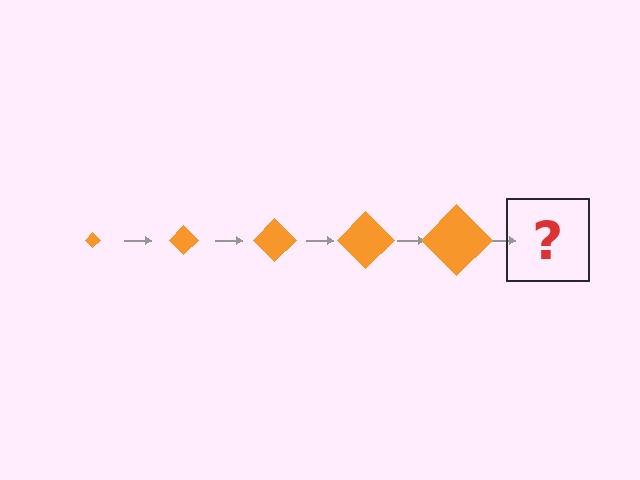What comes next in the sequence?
The next element should be an orange diamond, larger than the previous one.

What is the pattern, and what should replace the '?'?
The pattern is that the diamond gets progressively larger each step. The '?' should be an orange diamond, larger than the previous one.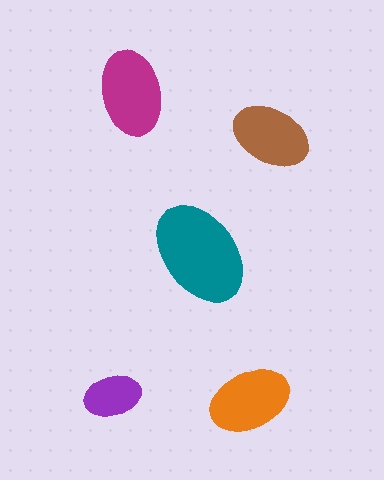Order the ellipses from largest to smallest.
the teal one, the magenta one, the orange one, the brown one, the purple one.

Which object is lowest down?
The orange ellipse is bottommost.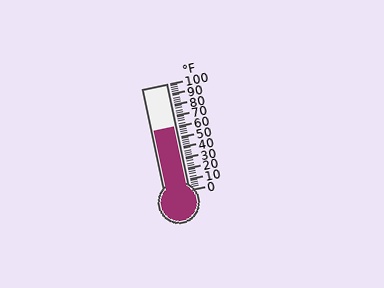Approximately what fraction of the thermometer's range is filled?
The thermometer is filled to approximately 60% of its range.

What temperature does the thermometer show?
The thermometer shows approximately 60°F.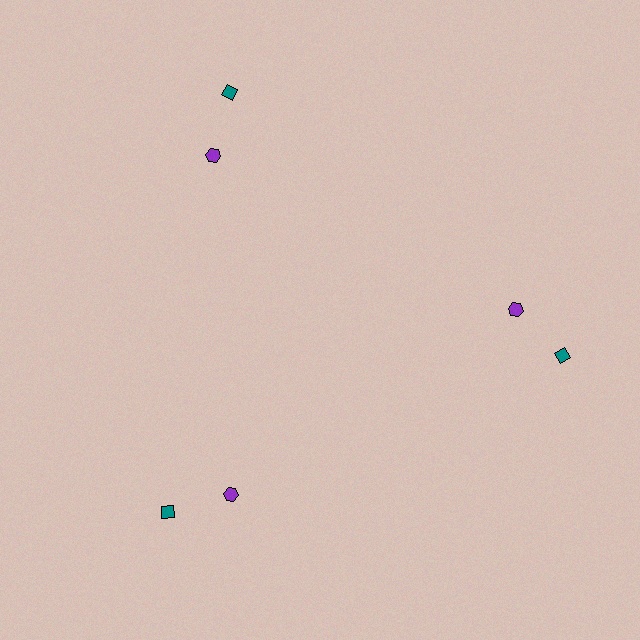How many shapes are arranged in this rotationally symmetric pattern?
There are 6 shapes, arranged in 3 groups of 2.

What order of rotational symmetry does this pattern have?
This pattern has 3-fold rotational symmetry.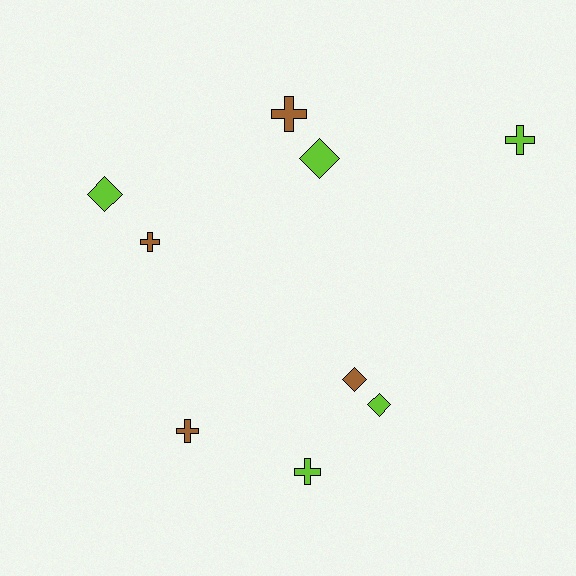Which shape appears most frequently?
Cross, with 5 objects.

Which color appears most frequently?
Lime, with 5 objects.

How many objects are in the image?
There are 9 objects.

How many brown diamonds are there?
There is 1 brown diamond.